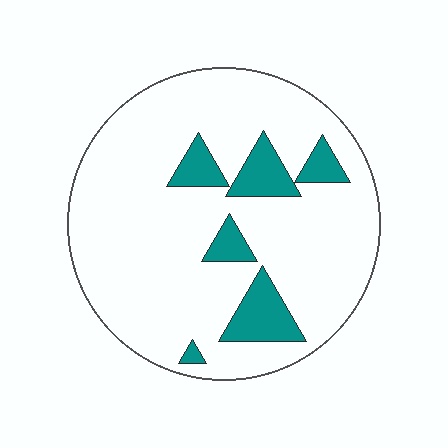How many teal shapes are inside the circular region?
6.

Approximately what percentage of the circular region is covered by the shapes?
Approximately 15%.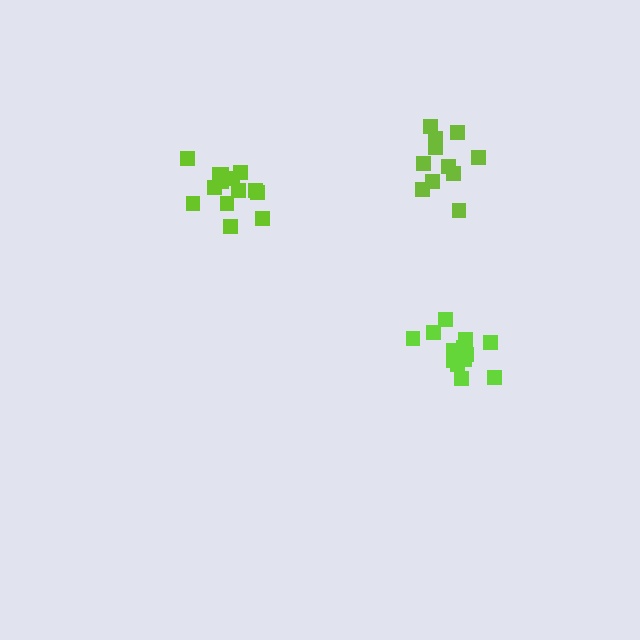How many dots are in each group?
Group 1: 14 dots, Group 2: 11 dots, Group 3: 15 dots (40 total).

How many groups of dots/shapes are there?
There are 3 groups.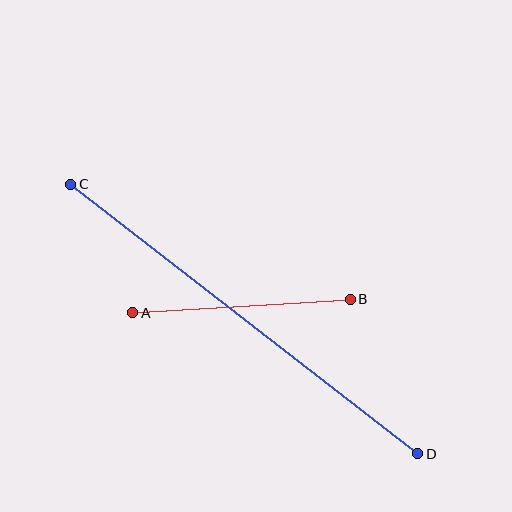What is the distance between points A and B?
The distance is approximately 218 pixels.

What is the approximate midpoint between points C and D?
The midpoint is at approximately (244, 319) pixels.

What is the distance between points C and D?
The distance is approximately 439 pixels.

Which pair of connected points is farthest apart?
Points C and D are farthest apart.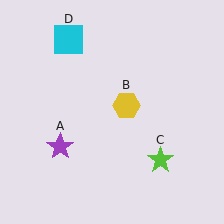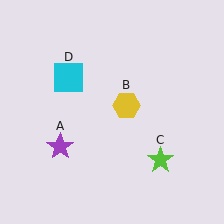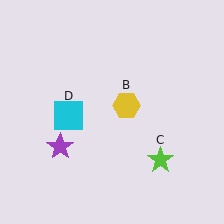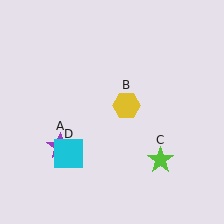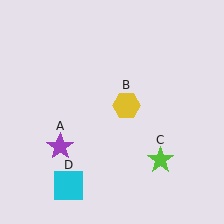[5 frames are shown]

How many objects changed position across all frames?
1 object changed position: cyan square (object D).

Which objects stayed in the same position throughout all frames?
Purple star (object A) and yellow hexagon (object B) and lime star (object C) remained stationary.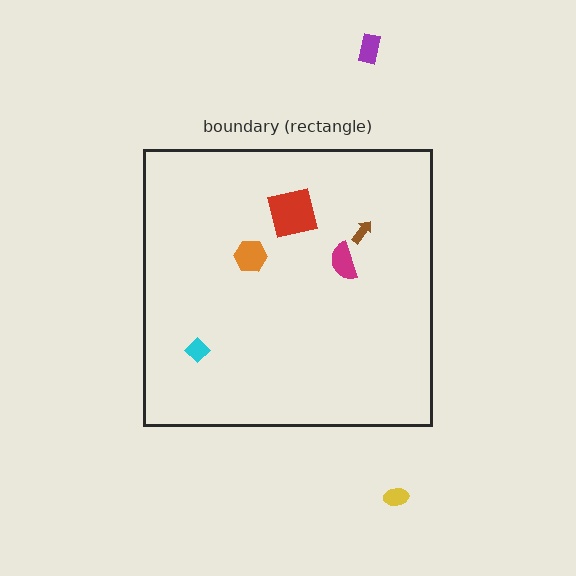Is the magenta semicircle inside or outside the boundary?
Inside.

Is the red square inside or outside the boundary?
Inside.